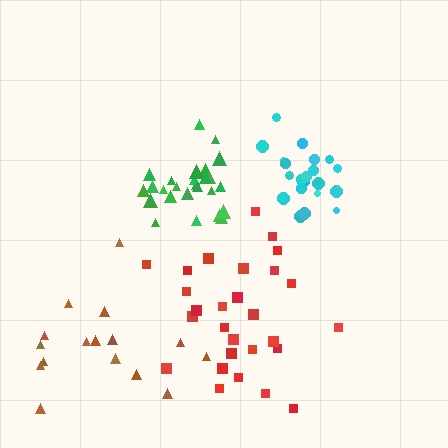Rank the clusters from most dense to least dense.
green, cyan, red, brown.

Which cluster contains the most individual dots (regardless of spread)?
Red (28).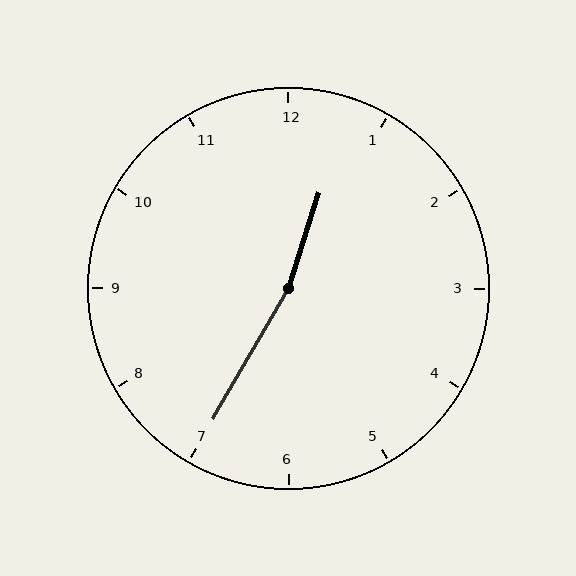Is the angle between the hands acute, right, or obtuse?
It is obtuse.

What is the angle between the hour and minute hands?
Approximately 168 degrees.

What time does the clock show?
12:35.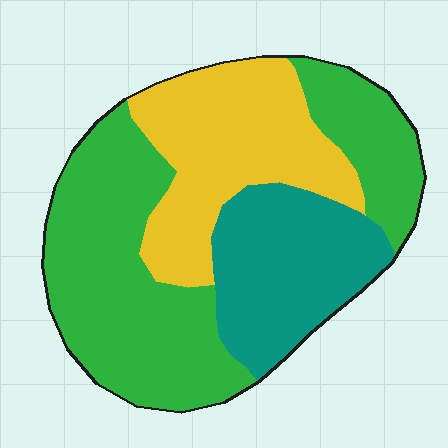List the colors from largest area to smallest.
From largest to smallest: green, yellow, teal.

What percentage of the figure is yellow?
Yellow covers about 30% of the figure.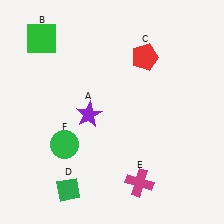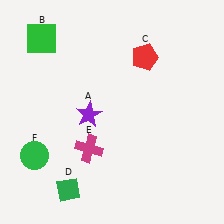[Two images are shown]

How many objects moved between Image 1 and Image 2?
2 objects moved between the two images.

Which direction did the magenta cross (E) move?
The magenta cross (E) moved left.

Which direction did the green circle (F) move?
The green circle (F) moved left.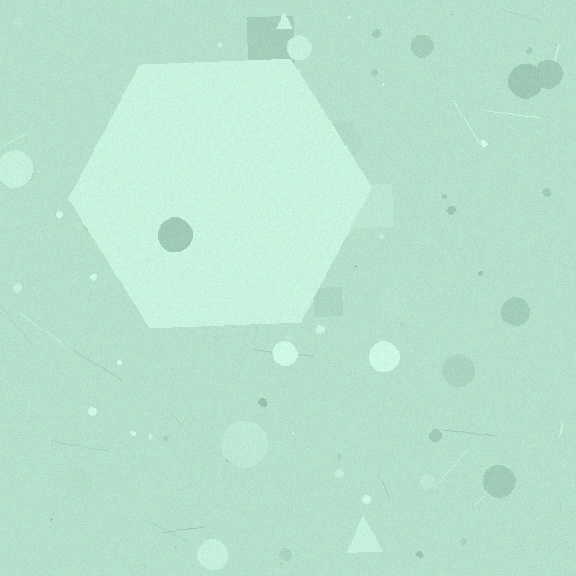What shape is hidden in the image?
A hexagon is hidden in the image.